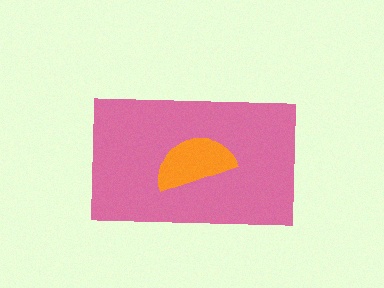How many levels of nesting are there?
2.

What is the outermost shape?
The pink rectangle.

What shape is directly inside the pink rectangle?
The orange semicircle.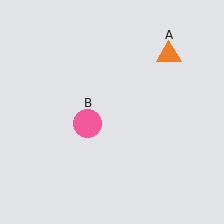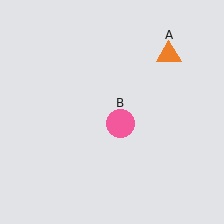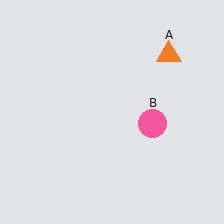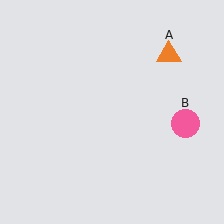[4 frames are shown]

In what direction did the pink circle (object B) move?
The pink circle (object B) moved right.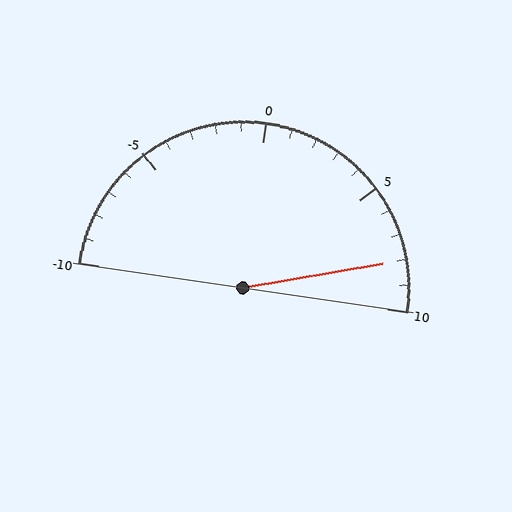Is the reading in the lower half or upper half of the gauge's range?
The reading is in the upper half of the range (-10 to 10).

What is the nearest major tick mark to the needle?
The nearest major tick mark is 10.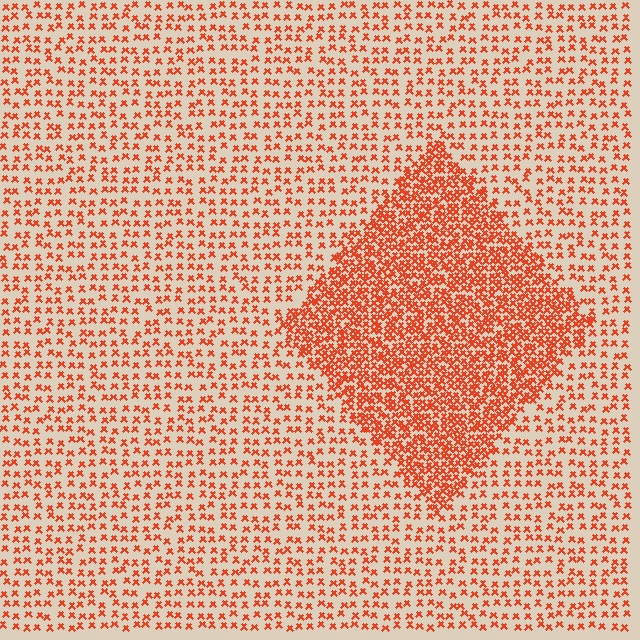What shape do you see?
I see a diamond.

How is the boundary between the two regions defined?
The boundary is defined by a change in element density (approximately 2.4x ratio). All elements are the same color, size, and shape.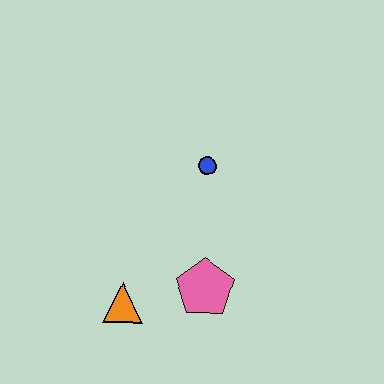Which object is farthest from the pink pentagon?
The blue circle is farthest from the pink pentagon.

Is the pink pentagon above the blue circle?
No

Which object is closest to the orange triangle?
The pink pentagon is closest to the orange triangle.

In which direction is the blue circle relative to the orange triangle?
The blue circle is above the orange triangle.